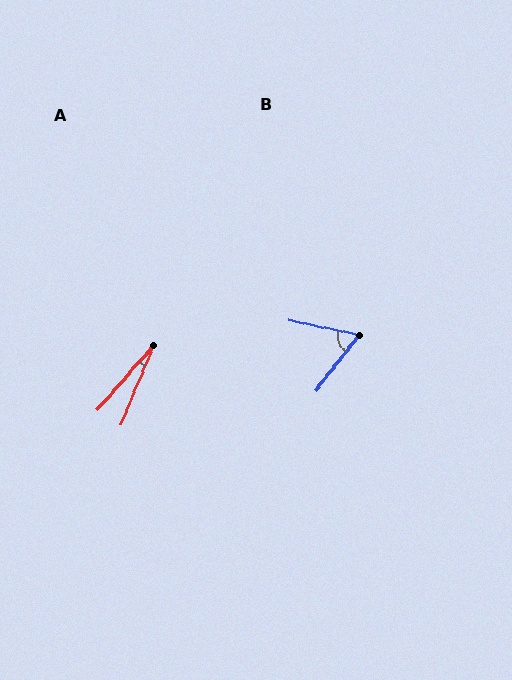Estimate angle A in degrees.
Approximately 19 degrees.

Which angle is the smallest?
A, at approximately 19 degrees.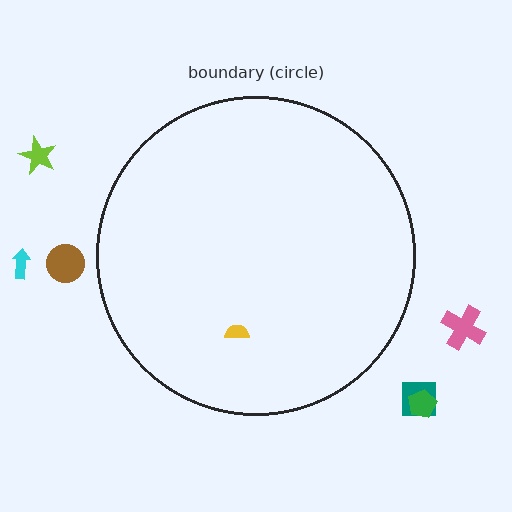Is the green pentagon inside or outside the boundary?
Outside.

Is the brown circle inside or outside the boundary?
Outside.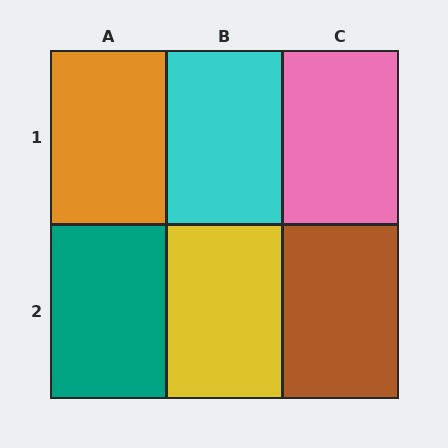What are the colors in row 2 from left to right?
Teal, yellow, brown.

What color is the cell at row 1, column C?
Pink.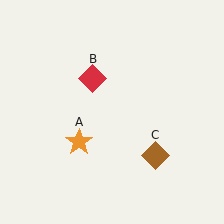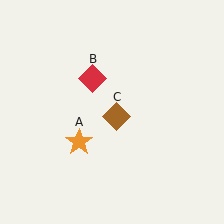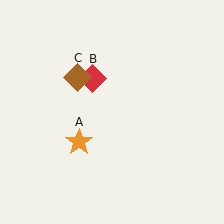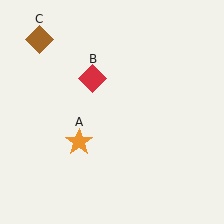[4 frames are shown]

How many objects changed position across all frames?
1 object changed position: brown diamond (object C).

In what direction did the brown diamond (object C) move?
The brown diamond (object C) moved up and to the left.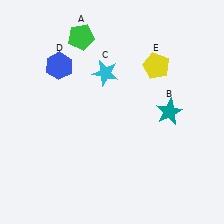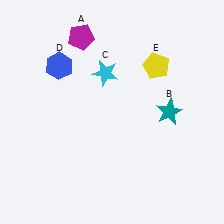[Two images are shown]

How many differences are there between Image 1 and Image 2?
There is 1 difference between the two images.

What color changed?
The pentagon (A) changed from green in Image 1 to magenta in Image 2.